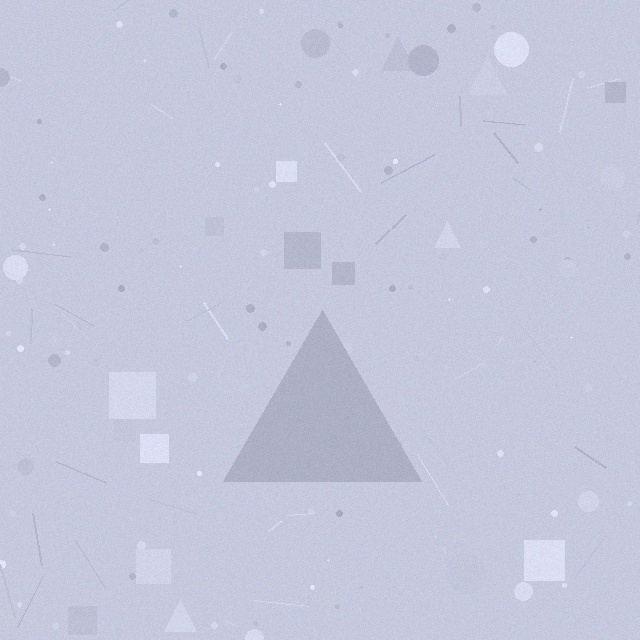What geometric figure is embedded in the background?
A triangle is embedded in the background.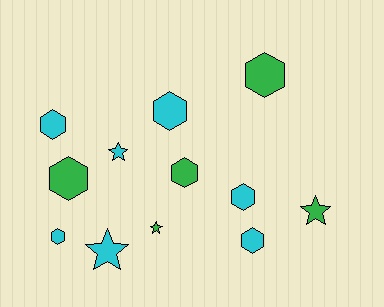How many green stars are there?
There are 2 green stars.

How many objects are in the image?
There are 12 objects.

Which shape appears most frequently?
Hexagon, with 8 objects.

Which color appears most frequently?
Cyan, with 7 objects.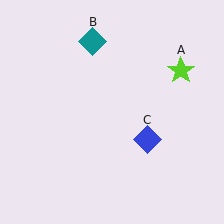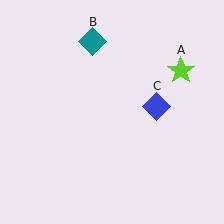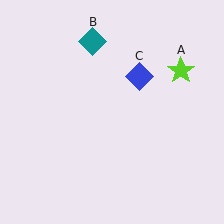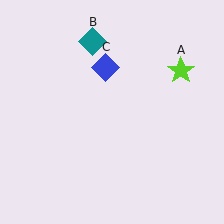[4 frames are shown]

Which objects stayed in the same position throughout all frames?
Lime star (object A) and teal diamond (object B) remained stationary.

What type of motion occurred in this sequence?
The blue diamond (object C) rotated counterclockwise around the center of the scene.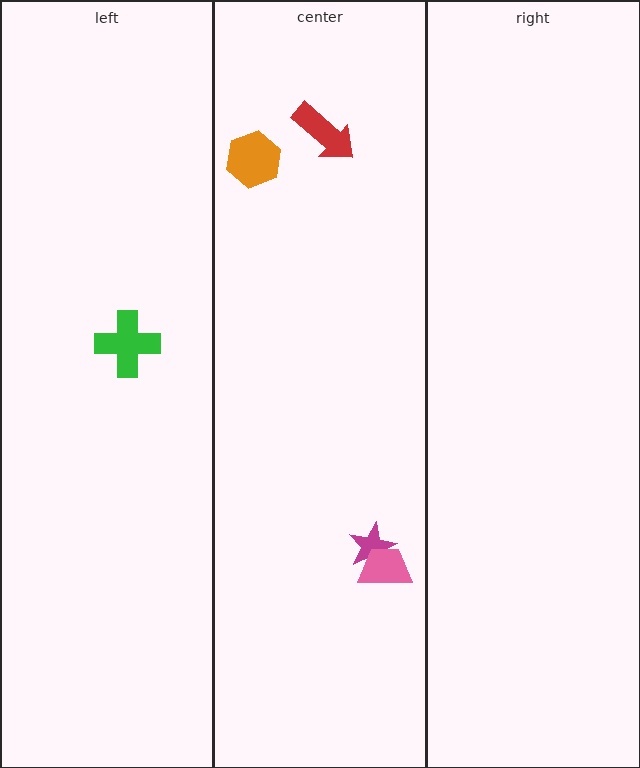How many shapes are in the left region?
1.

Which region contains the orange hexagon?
The center region.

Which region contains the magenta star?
The center region.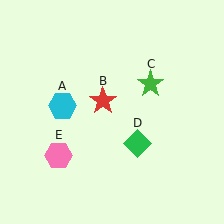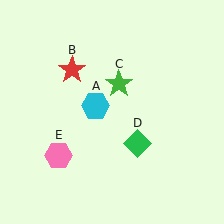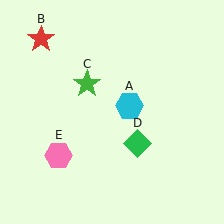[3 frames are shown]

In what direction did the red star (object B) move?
The red star (object B) moved up and to the left.